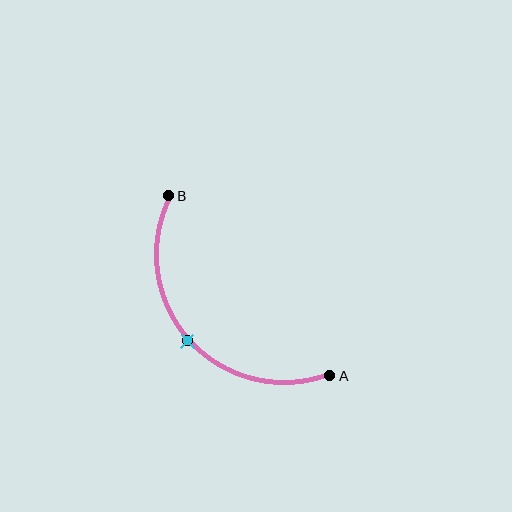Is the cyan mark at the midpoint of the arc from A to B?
Yes. The cyan mark lies on the arc at equal arc-length from both A and B — it is the arc midpoint.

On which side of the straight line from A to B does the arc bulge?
The arc bulges below and to the left of the straight line connecting A and B.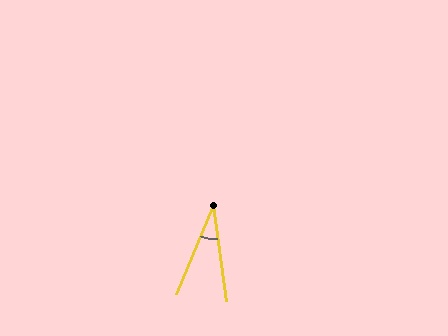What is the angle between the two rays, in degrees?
Approximately 30 degrees.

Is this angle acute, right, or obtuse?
It is acute.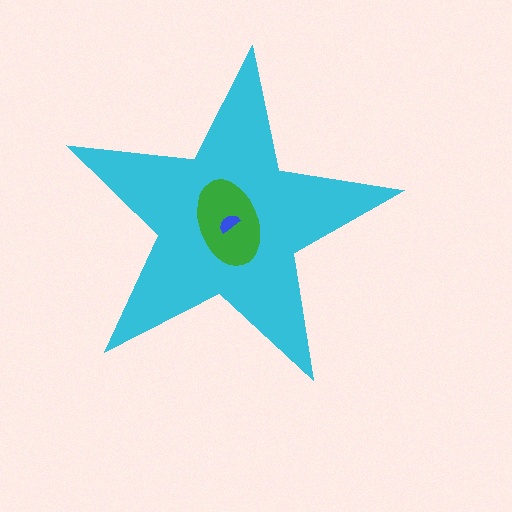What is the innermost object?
The blue semicircle.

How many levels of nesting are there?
3.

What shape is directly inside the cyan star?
The green ellipse.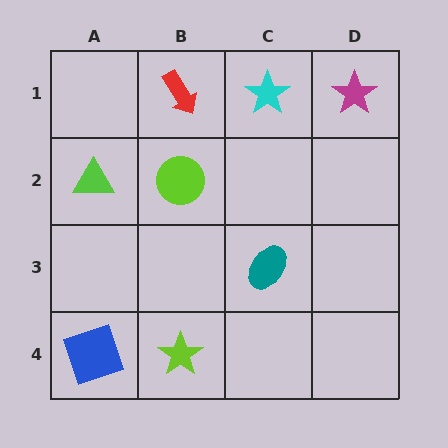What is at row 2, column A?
A lime triangle.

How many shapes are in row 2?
2 shapes.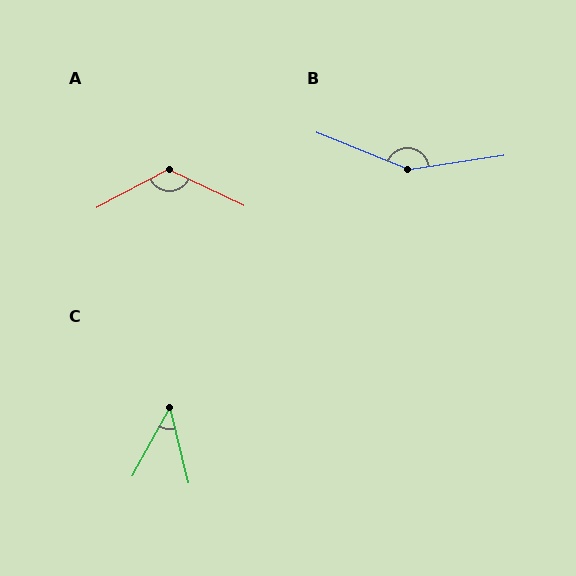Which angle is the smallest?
C, at approximately 43 degrees.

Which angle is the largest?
B, at approximately 150 degrees.